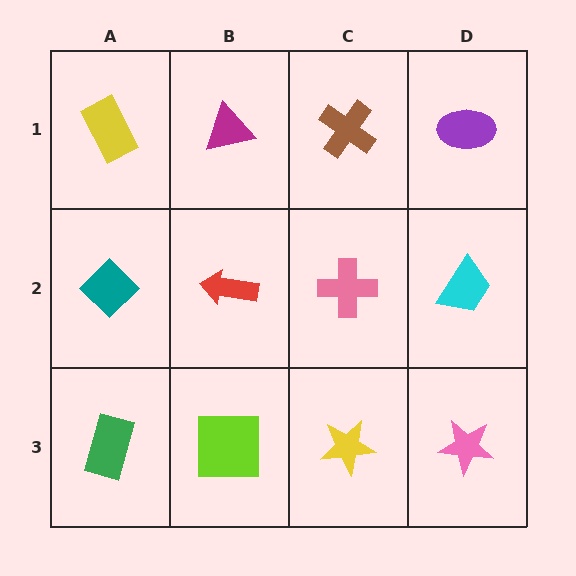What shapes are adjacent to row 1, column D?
A cyan trapezoid (row 2, column D), a brown cross (row 1, column C).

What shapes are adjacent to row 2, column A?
A yellow rectangle (row 1, column A), a green rectangle (row 3, column A), a red arrow (row 2, column B).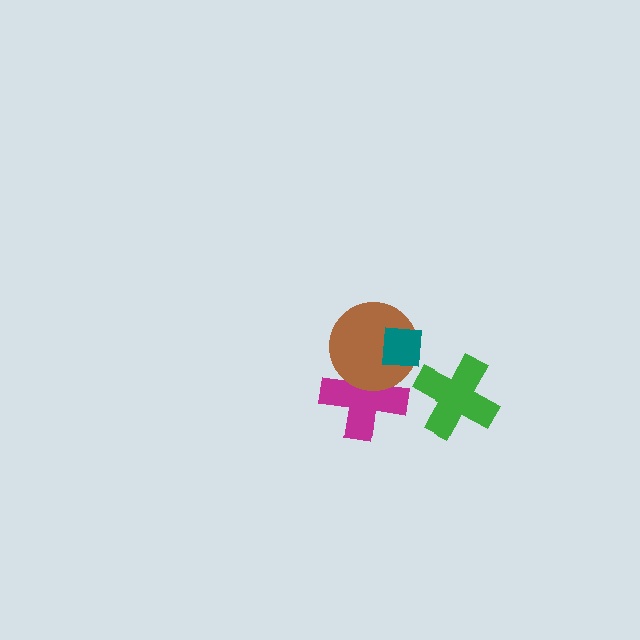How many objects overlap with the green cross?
0 objects overlap with the green cross.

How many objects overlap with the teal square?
2 objects overlap with the teal square.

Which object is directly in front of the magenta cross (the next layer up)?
The brown circle is directly in front of the magenta cross.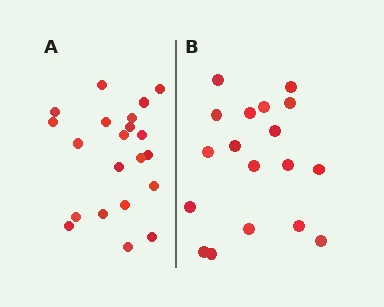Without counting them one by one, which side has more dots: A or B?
Region A (the left region) has more dots.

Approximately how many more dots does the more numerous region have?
Region A has just a few more — roughly 2 or 3 more dots than region B.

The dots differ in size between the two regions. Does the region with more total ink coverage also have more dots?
No. Region B has more total ink coverage because its dots are larger, but region A actually contains more individual dots. Total area can be misleading — the number of items is what matters here.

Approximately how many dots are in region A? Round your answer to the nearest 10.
About 20 dots. (The exact count is 21, which rounds to 20.)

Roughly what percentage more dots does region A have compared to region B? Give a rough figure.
About 15% more.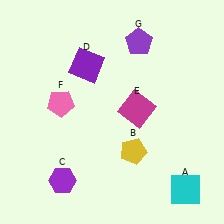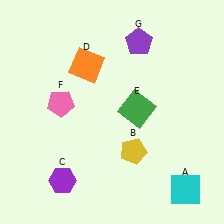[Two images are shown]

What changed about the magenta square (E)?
In Image 1, E is magenta. In Image 2, it changed to green.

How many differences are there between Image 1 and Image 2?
There are 2 differences between the two images.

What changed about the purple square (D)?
In Image 1, D is purple. In Image 2, it changed to orange.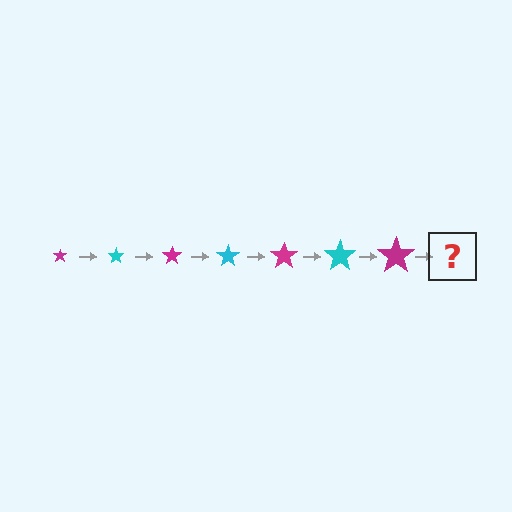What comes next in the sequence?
The next element should be a cyan star, larger than the previous one.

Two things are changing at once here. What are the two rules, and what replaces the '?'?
The two rules are that the star grows larger each step and the color cycles through magenta and cyan. The '?' should be a cyan star, larger than the previous one.